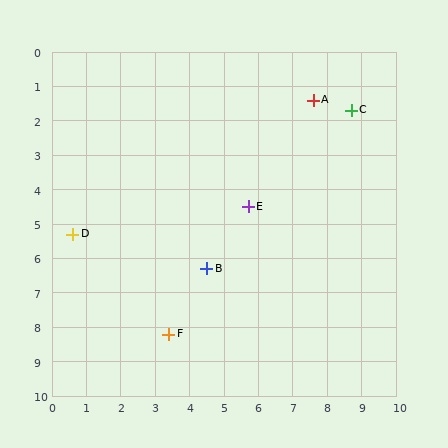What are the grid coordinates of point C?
Point C is at approximately (8.7, 1.7).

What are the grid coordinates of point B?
Point B is at approximately (4.5, 6.3).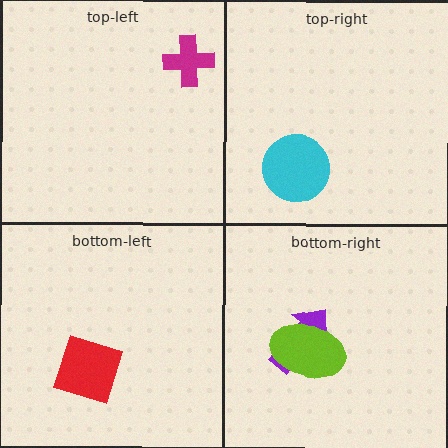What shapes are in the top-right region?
The cyan circle.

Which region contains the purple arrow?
The bottom-right region.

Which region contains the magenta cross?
The top-left region.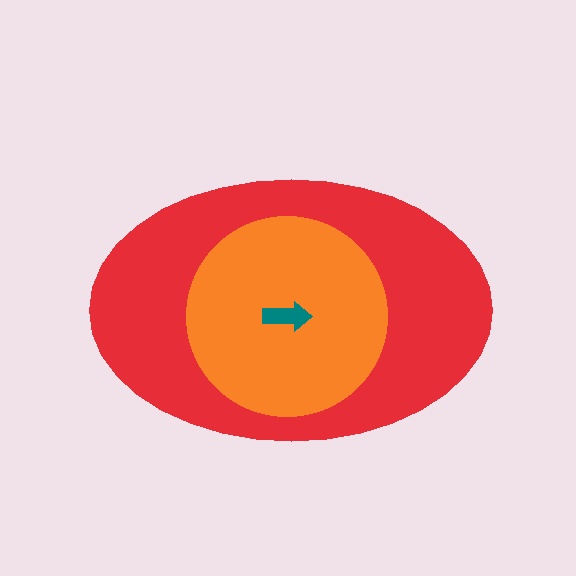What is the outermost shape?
The red ellipse.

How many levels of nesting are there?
3.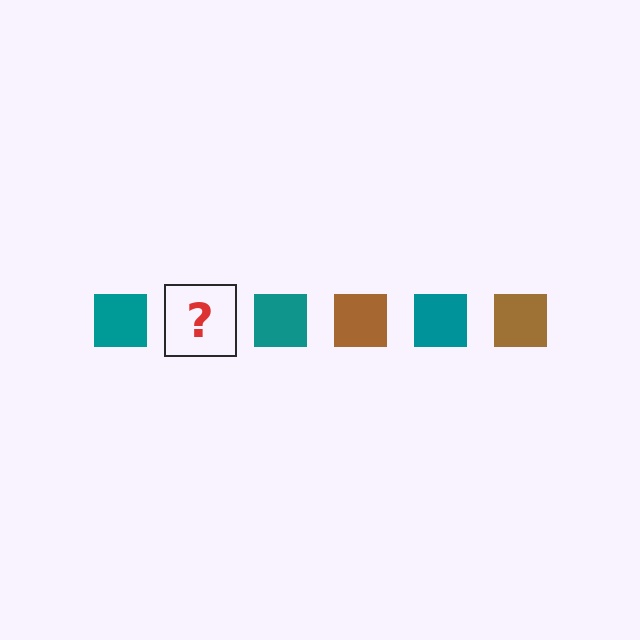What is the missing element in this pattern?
The missing element is a brown square.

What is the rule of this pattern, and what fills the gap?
The rule is that the pattern cycles through teal, brown squares. The gap should be filled with a brown square.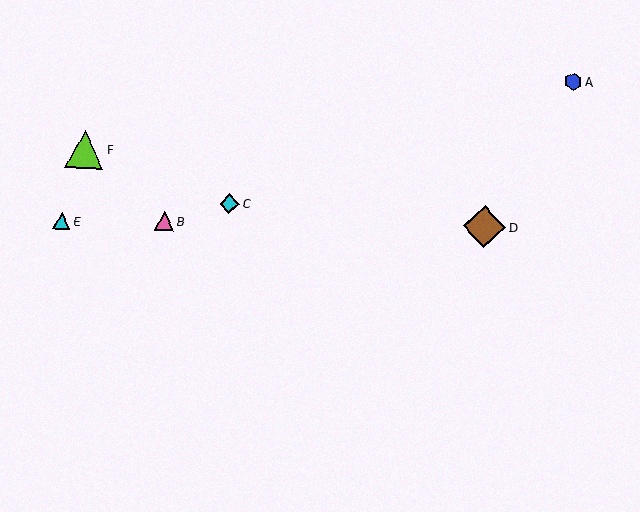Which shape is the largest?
The brown diamond (labeled D) is the largest.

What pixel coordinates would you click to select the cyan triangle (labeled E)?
Click at (62, 221) to select the cyan triangle E.